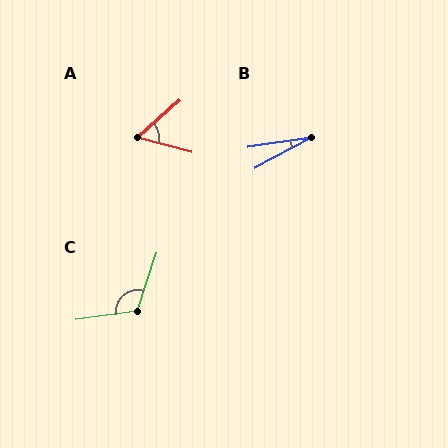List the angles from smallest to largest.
B (20°), A (57°), C (117°).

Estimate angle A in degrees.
Approximately 57 degrees.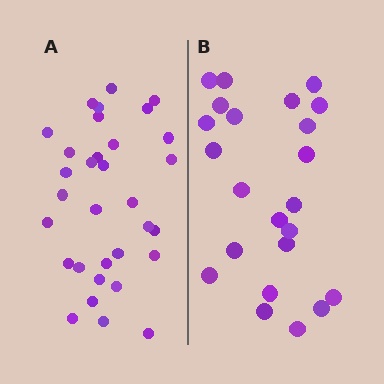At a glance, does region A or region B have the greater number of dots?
Region A (the left region) has more dots.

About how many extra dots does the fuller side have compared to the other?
Region A has roughly 8 or so more dots than region B.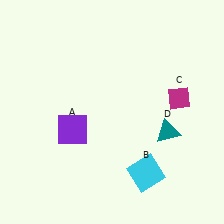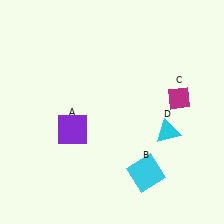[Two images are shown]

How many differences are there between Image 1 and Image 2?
There is 1 difference between the two images.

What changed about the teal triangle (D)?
In Image 1, D is teal. In Image 2, it changed to cyan.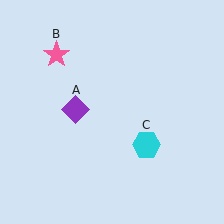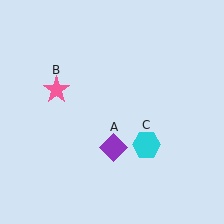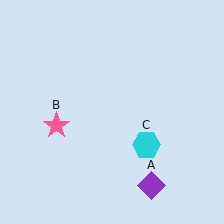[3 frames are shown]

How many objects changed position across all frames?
2 objects changed position: purple diamond (object A), pink star (object B).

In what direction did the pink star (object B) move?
The pink star (object B) moved down.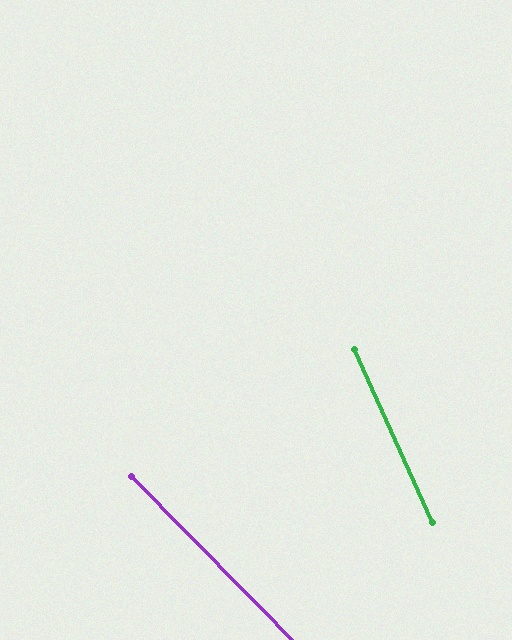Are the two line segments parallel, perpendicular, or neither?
Neither parallel nor perpendicular — they differ by about 20°.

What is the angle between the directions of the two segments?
Approximately 20 degrees.